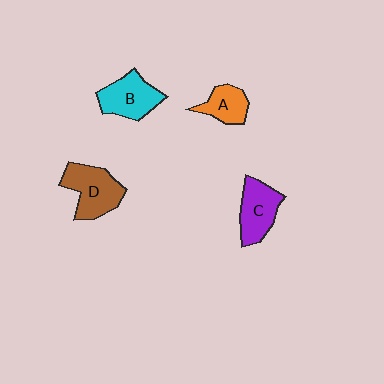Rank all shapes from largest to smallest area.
From largest to smallest: D (brown), B (cyan), C (purple), A (orange).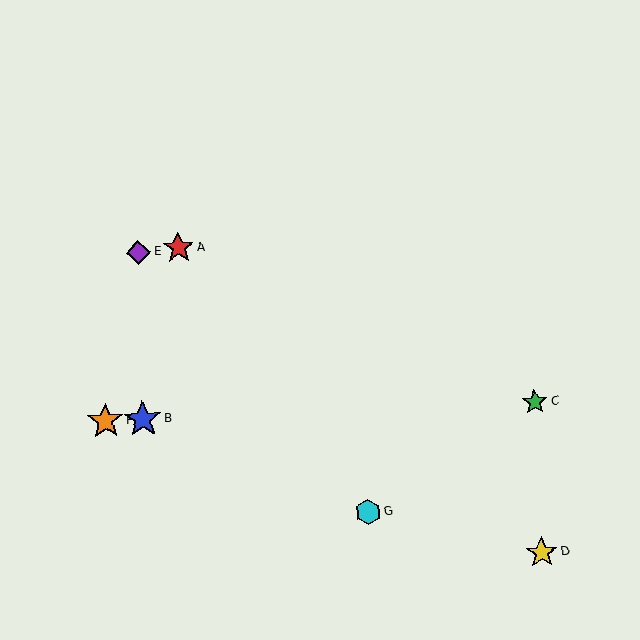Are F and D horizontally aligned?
No, F is at y≈421 and D is at y≈553.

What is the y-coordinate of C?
Object C is at y≈402.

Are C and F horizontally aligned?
Yes, both are at y≈402.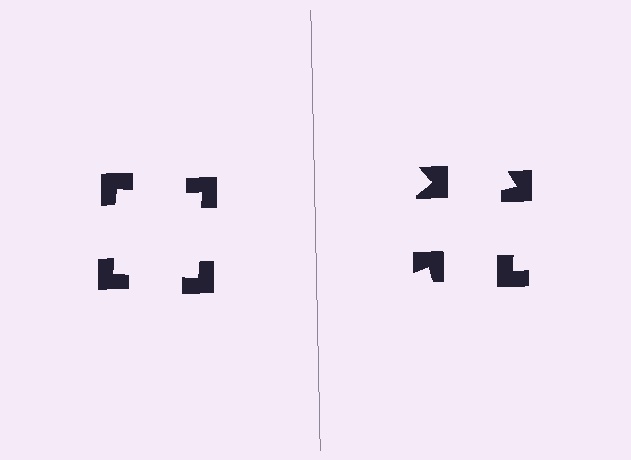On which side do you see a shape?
An illusory square appears on the left side. On the right side the wedge cuts are rotated, so no coherent shape forms.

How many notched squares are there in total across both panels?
8 — 4 on each side.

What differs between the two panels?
The notched squares are positioned identically on both sides; only the wedge orientations differ. On the left they align to a square; on the right they are misaligned.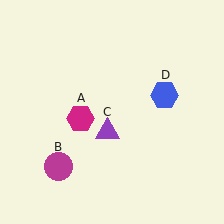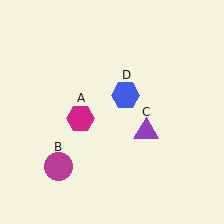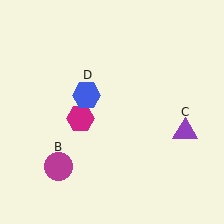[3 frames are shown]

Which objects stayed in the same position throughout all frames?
Magenta hexagon (object A) and magenta circle (object B) remained stationary.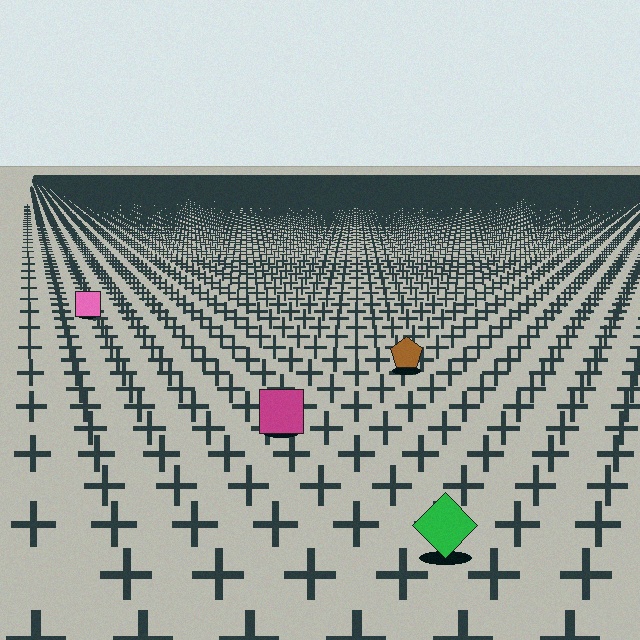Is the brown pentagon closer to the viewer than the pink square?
Yes. The brown pentagon is closer — you can tell from the texture gradient: the ground texture is coarser near it.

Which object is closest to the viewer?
The green diamond is closest. The texture marks near it are larger and more spread out.